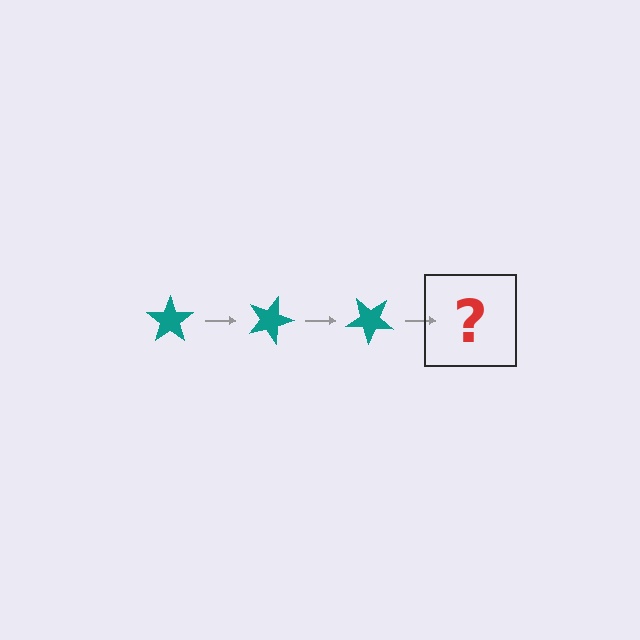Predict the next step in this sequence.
The next step is a teal star rotated 60 degrees.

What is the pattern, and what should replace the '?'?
The pattern is that the star rotates 20 degrees each step. The '?' should be a teal star rotated 60 degrees.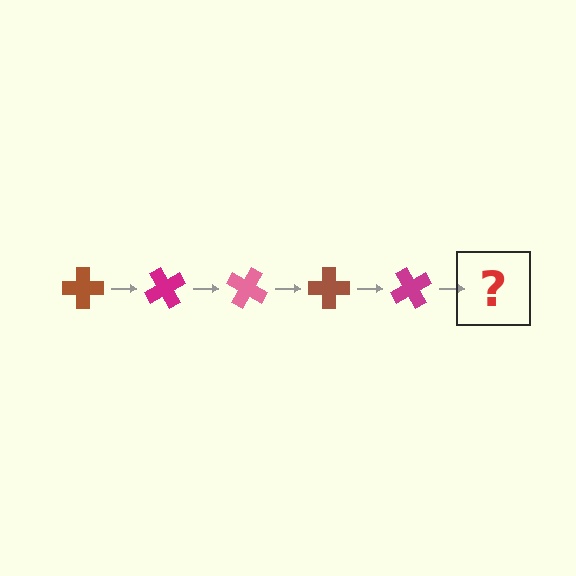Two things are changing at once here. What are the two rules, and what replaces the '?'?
The two rules are that it rotates 60 degrees each step and the color cycles through brown, magenta, and pink. The '?' should be a pink cross, rotated 300 degrees from the start.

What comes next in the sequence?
The next element should be a pink cross, rotated 300 degrees from the start.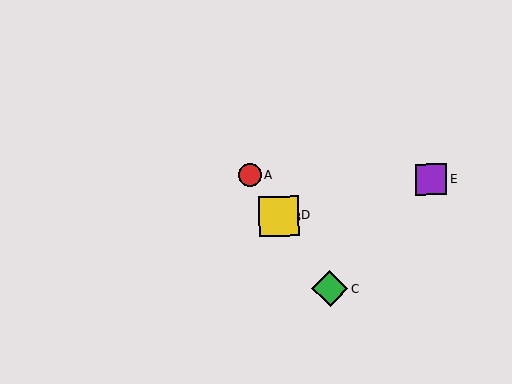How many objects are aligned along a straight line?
4 objects (A, B, C, D) are aligned along a straight line.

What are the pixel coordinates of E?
Object E is at (431, 179).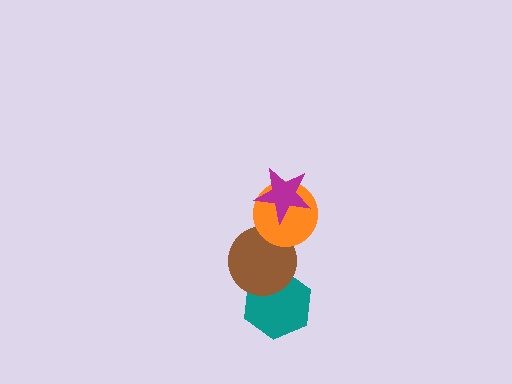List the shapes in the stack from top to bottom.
From top to bottom: the magenta star, the orange circle, the brown circle, the teal hexagon.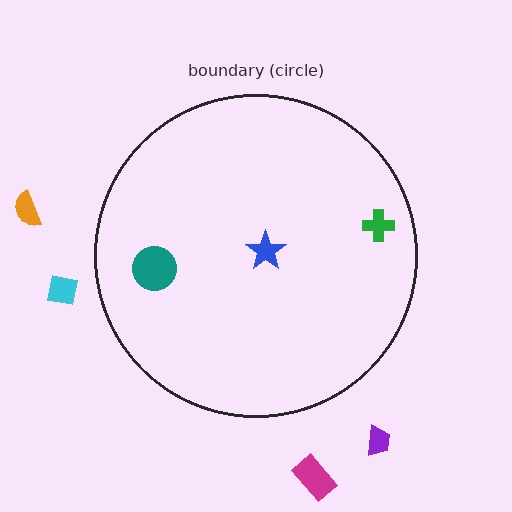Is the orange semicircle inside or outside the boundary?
Outside.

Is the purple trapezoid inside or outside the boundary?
Outside.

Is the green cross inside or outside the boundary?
Inside.